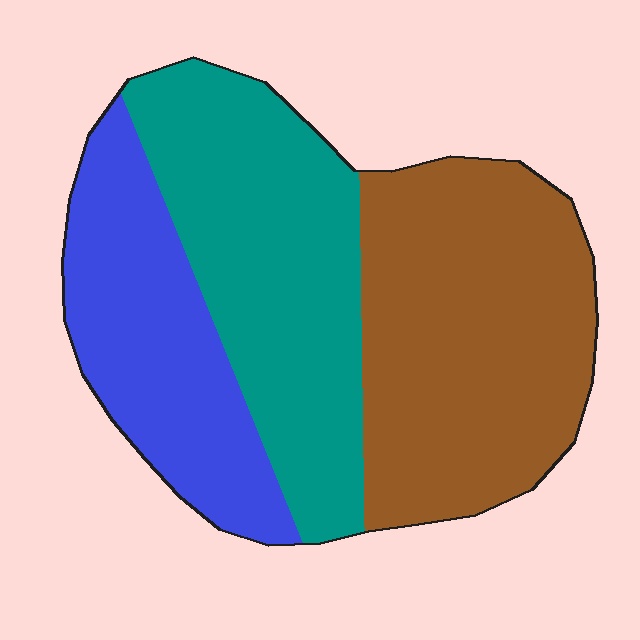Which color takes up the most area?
Brown, at roughly 40%.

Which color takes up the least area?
Blue, at roughly 25%.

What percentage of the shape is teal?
Teal covers 35% of the shape.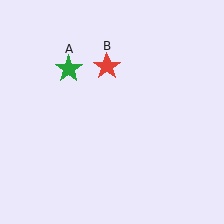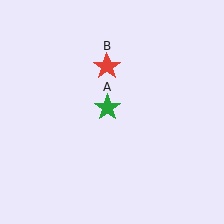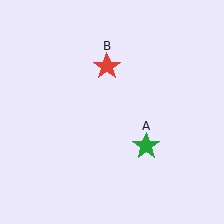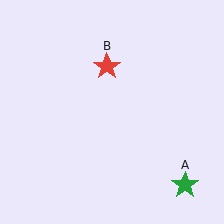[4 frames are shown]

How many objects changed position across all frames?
1 object changed position: green star (object A).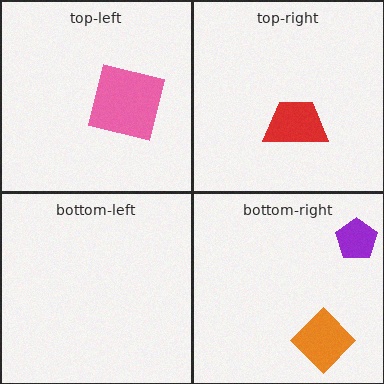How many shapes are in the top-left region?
1.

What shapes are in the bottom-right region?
The purple pentagon, the orange diamond.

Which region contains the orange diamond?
The bottom-right region.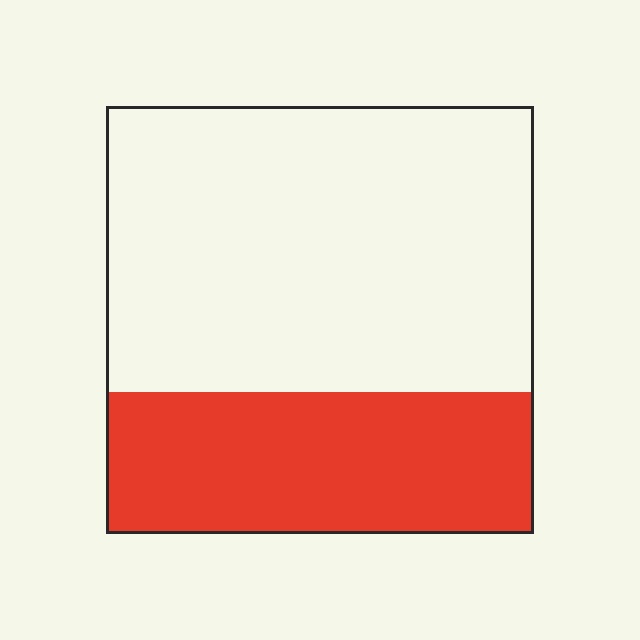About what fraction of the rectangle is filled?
About one third (1/3).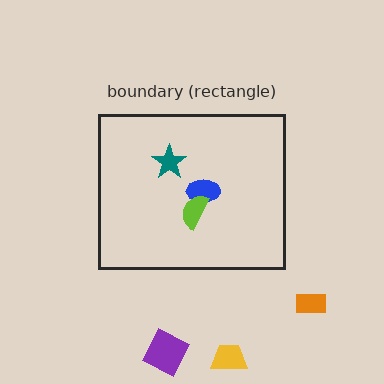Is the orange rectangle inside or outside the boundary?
Outside.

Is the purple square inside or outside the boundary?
Outside.